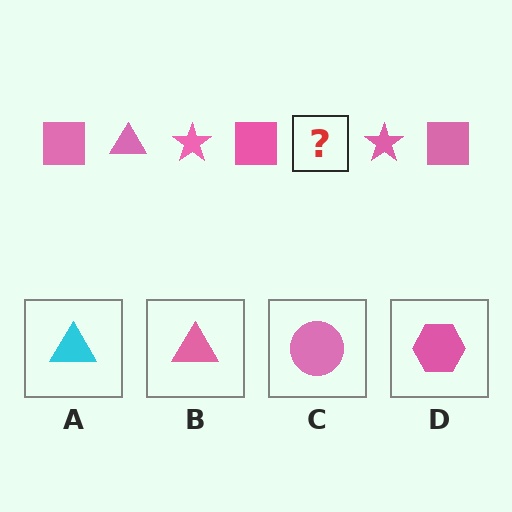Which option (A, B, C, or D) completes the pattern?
B.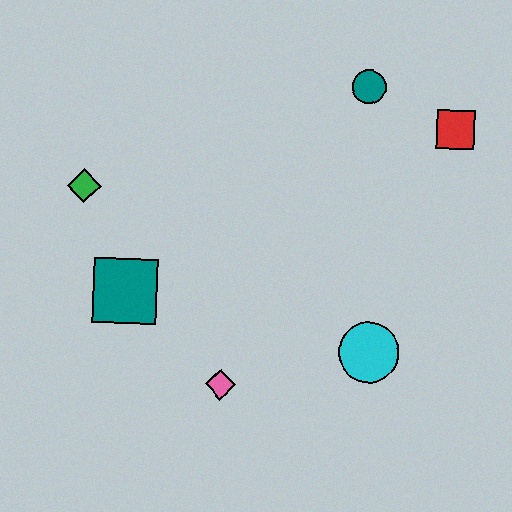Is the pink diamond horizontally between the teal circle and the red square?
No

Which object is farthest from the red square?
The green diamond is farthest from the red square.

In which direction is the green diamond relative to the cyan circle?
The green diamond is to the left of the cyan circle.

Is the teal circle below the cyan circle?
No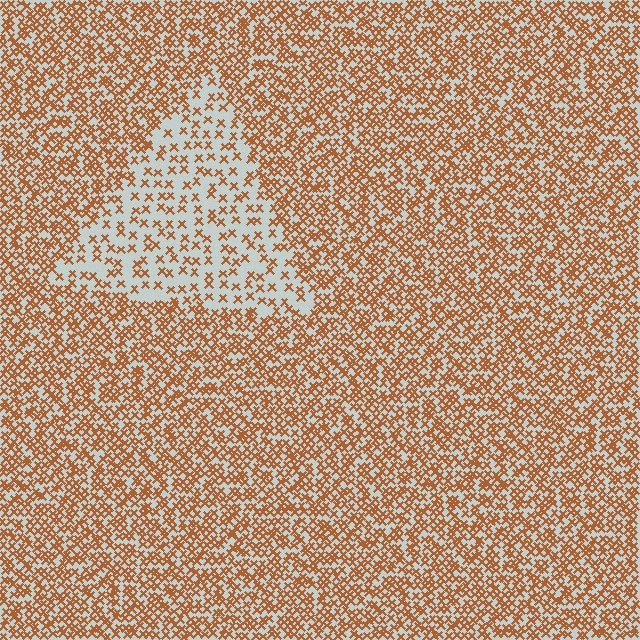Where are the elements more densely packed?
The elements are more densely packed outside the triangle boundary.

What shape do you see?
I see a triangle.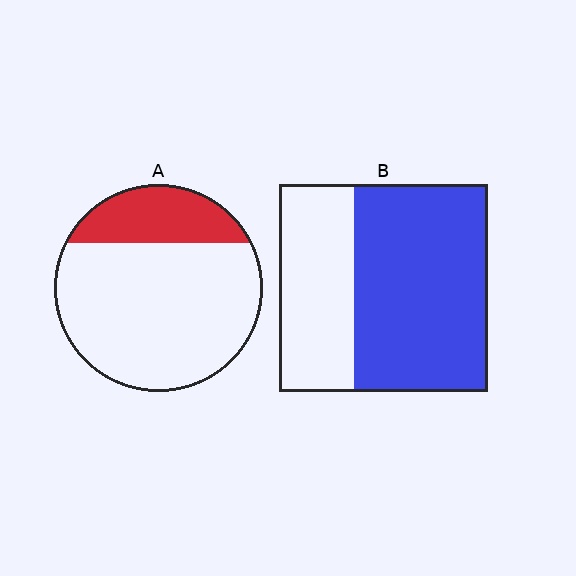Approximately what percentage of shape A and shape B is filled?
A is approximately 25% and B is approximately 65%.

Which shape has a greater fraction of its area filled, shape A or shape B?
Shape B.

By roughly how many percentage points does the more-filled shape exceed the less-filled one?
By roughly 40 percentage points (B over A).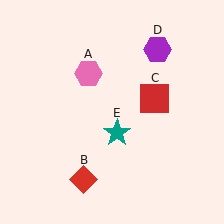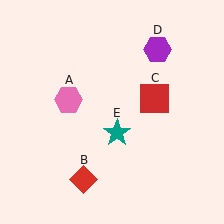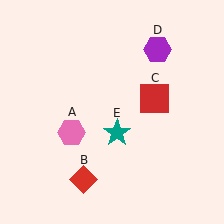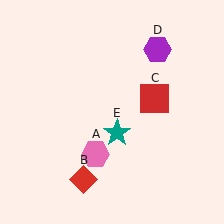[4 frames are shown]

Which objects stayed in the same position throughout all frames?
Red diamond (object B) and red square (object C) and purple hexagon (object D) and teal star (object E) remained stationary.